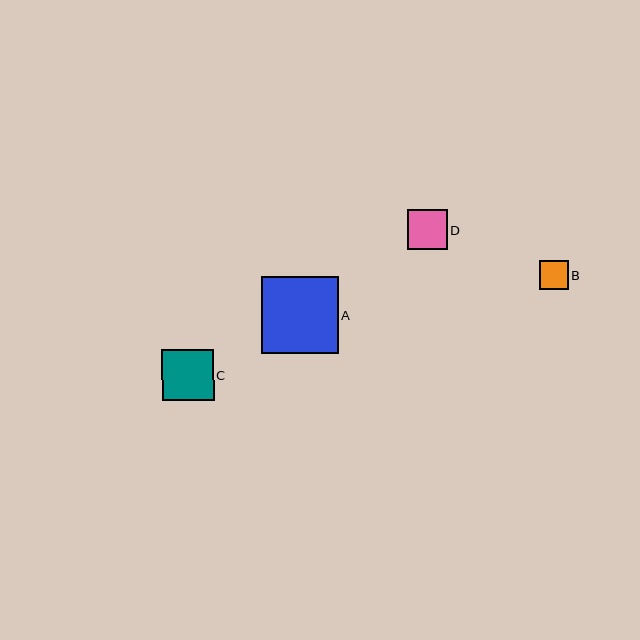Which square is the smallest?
Square B is the smallest with a size of approximately 29 pixels.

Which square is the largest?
Square A is the largest with a size of approximately 77 pixels.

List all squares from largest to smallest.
From largest to smallest: A, C, D, B.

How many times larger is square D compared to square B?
Square D is approximately 1.4 times the size of square B.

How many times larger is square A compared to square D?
Square A is approximately 1.9 times the size of square D.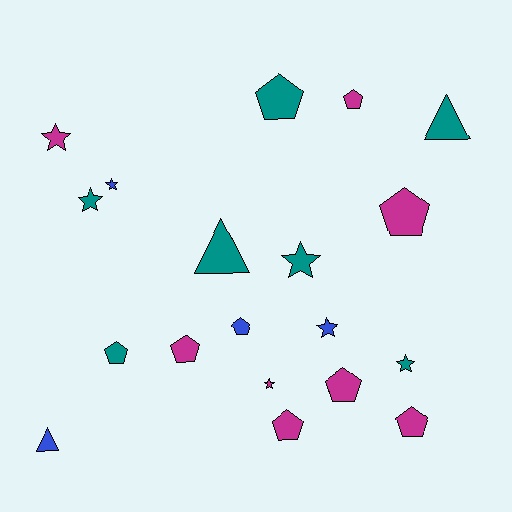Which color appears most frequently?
Magenta, with 8 objects.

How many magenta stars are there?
There are 2 magenta stars.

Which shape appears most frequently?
Pentagon, with 9 objects.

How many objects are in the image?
There are 19 objects.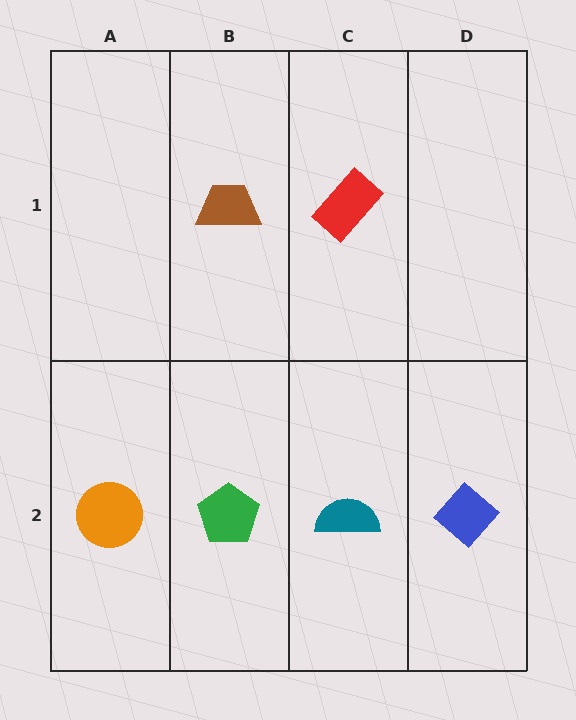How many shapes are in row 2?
4 shapes.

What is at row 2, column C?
A teal semicircle.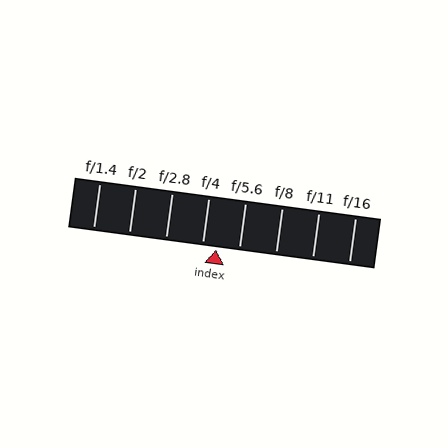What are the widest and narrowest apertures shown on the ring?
The widest aperture shown is f/1.4 and the narrowest is f/16.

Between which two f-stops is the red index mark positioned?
The index mark is between f/4 and f/5.6.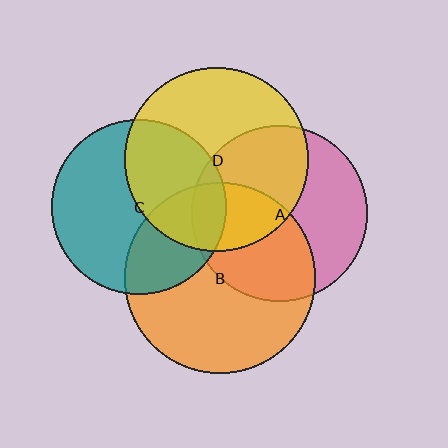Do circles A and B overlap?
Yes.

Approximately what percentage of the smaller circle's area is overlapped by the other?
Approximately 45%.